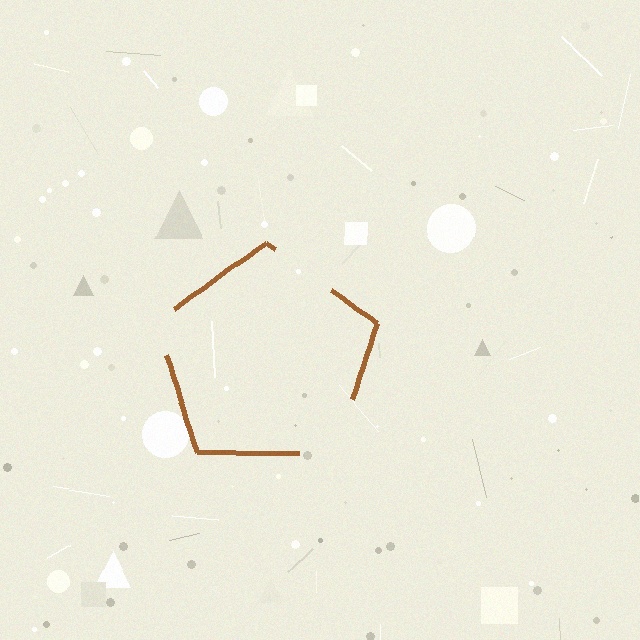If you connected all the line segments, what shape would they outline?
They would outline a pentagon.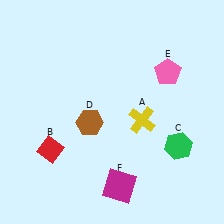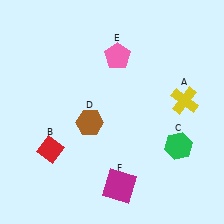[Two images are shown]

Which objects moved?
The objects that moved are: the yellow cross (A), the pink pentagon (E).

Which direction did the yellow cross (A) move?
The yellow cross (A) moved right.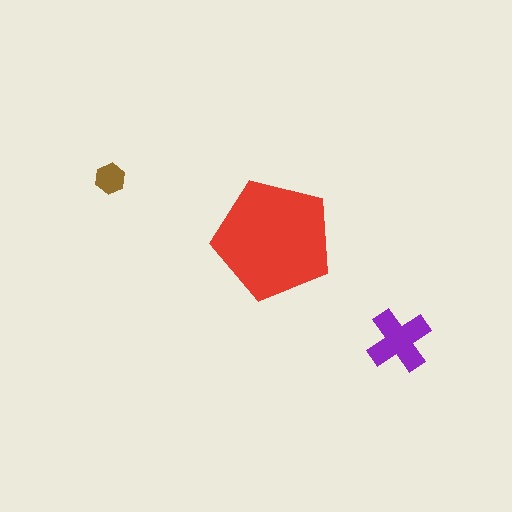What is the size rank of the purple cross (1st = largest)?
2nd.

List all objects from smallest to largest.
The brown hexagon, the purple cross, the red pentagon.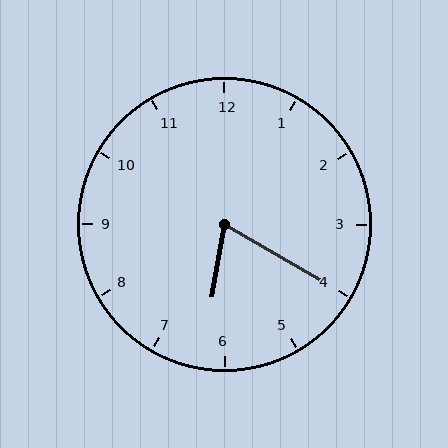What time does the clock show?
6:20.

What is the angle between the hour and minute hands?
Approximately 70 degrees.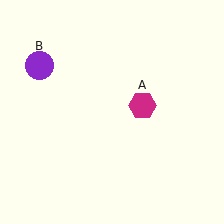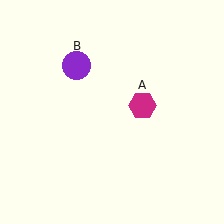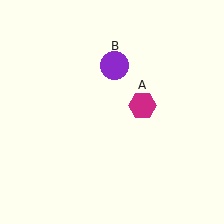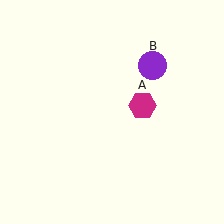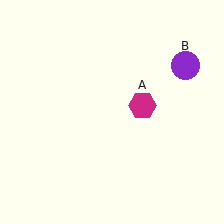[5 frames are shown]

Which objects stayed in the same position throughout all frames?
Magenta hexagon (object A) remained stationary.